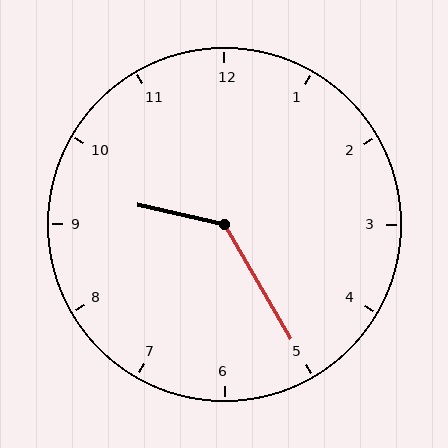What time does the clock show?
9:25.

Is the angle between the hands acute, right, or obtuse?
It is obtuse.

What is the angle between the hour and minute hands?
Approximately 132 degrees.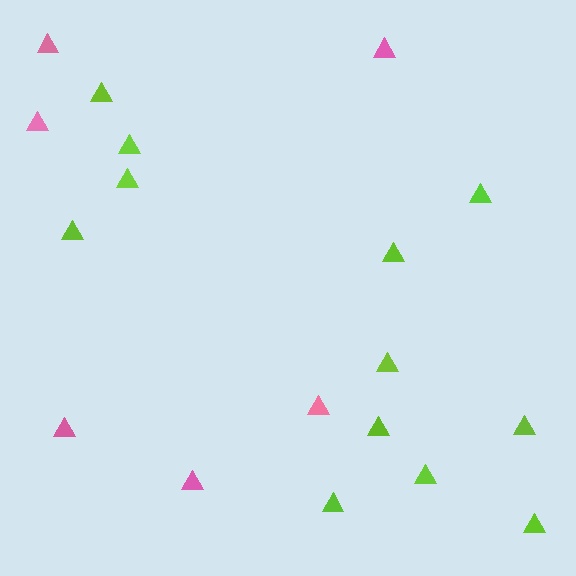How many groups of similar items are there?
There are 2 groups: one group of lime triangles (12) and one group of pink triangles (6).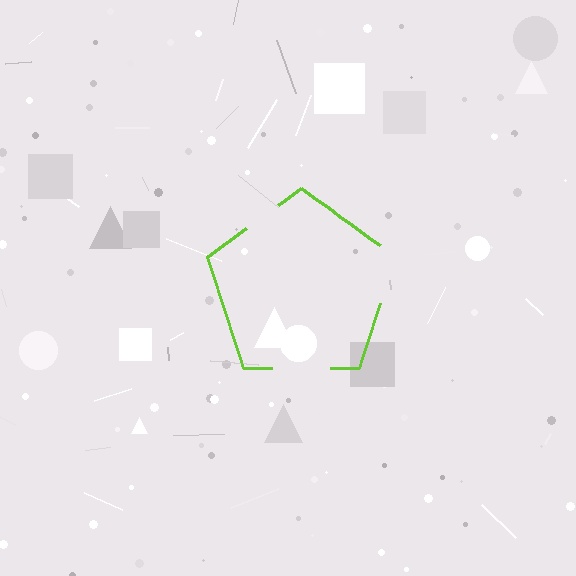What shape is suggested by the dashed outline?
The dashed outline suggests a pentagon.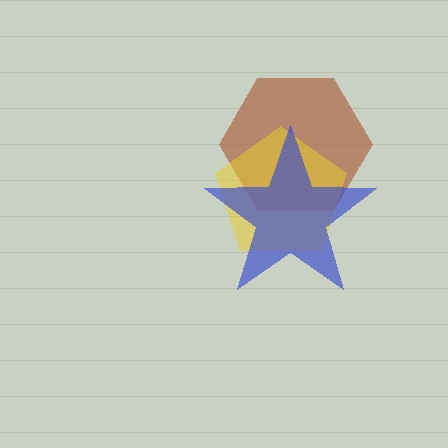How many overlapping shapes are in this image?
There are 3 overlapping shapes in the image.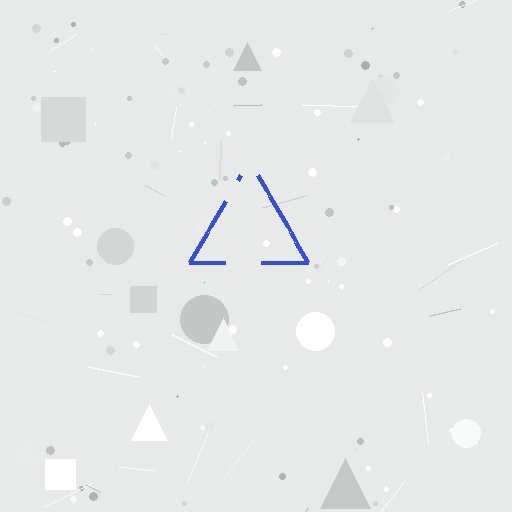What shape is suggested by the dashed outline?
The dashed outline suggests a triangle.